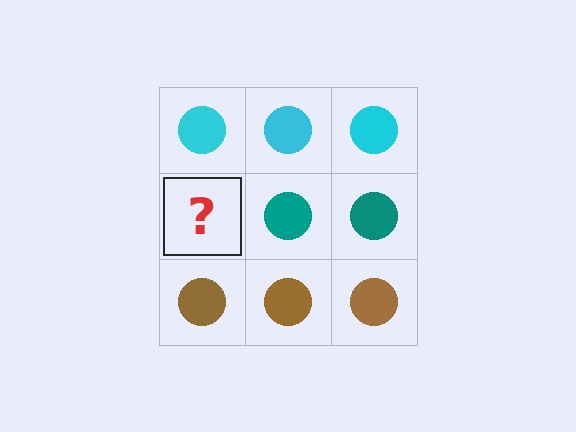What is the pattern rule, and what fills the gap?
The rule is that each row has a consistent color. The gap should be filled with a teal circle.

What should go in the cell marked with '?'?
The missing cell should contain a teal circle.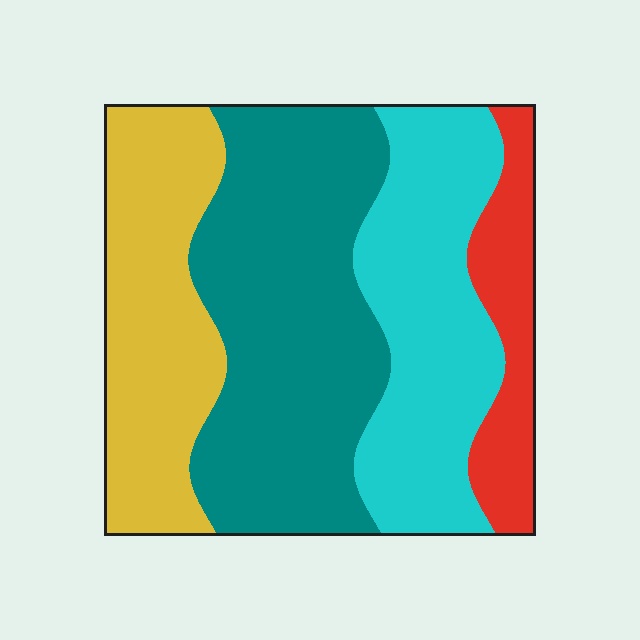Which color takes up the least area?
Red, at roughly 10%.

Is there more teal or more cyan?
Teal.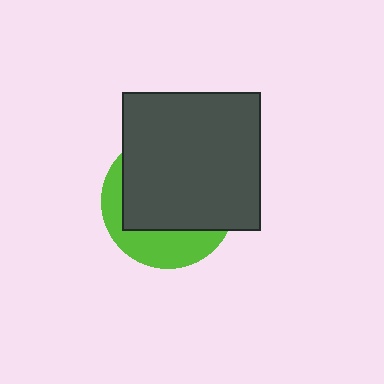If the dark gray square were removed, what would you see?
You would see the complete lime circle.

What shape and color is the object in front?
The object in front is a dark gray square.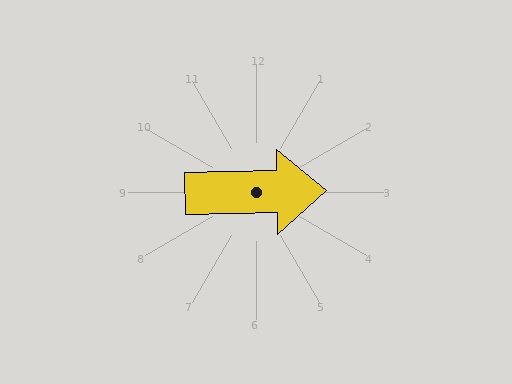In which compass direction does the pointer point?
East.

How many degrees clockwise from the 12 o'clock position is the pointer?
Approximately 89 degrees.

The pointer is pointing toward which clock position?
Roughly 3 o'clock.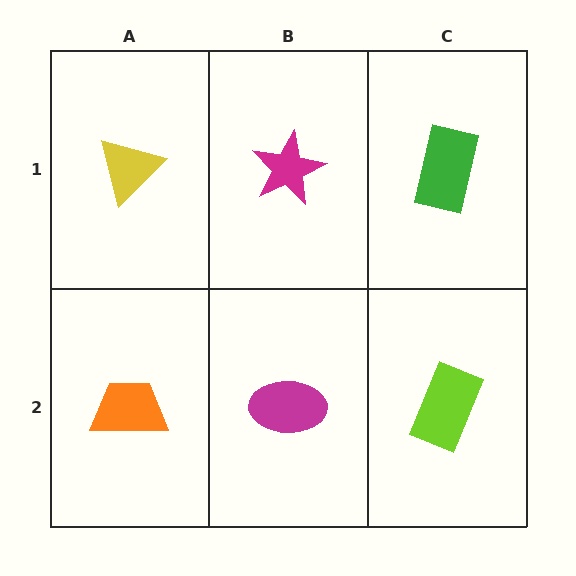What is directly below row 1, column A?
An orange trapezoid.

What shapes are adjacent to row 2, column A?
A yellow triangle (row 1, column A), a magenta ellipse (row 2, column B).